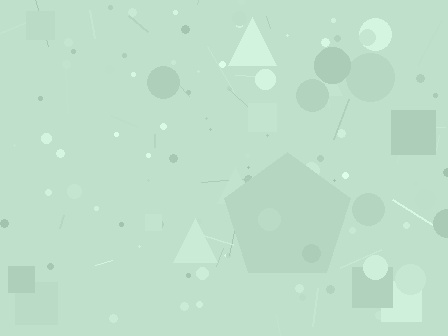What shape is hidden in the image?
A pentagon is hidden in the image.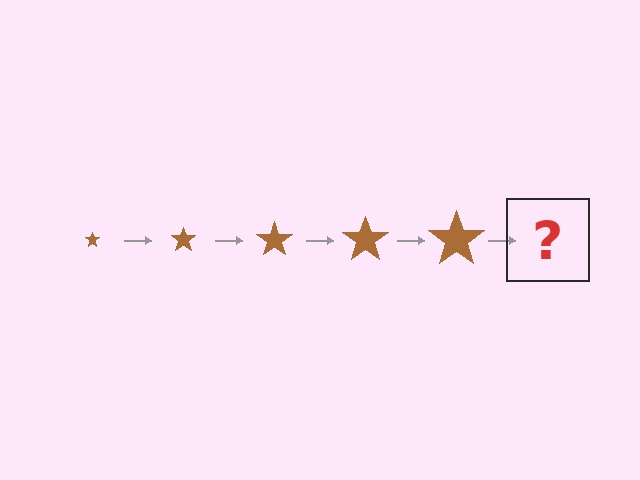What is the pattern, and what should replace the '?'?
The pattern is that the star gets progressively larger each step. The '?' should be a brown star, larger than the previous one.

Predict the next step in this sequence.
The next step is a brown star, larger than the previous one.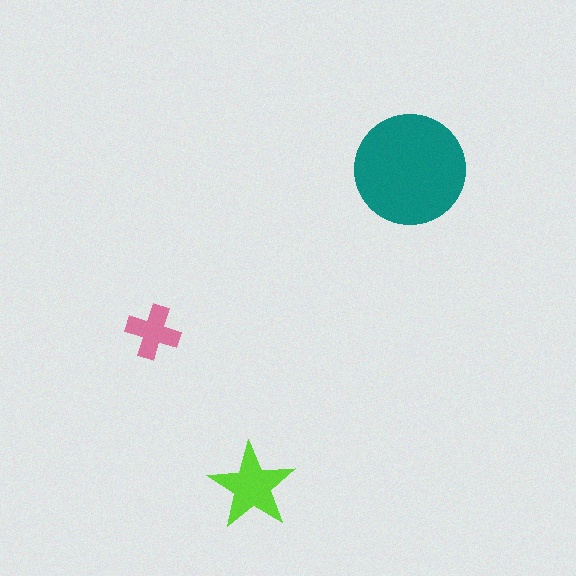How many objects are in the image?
There are 3 objects in the image.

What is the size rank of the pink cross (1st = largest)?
3rd.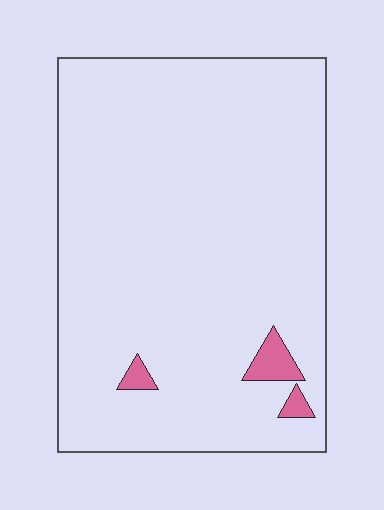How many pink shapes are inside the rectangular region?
3.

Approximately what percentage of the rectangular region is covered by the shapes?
Approximately 5%.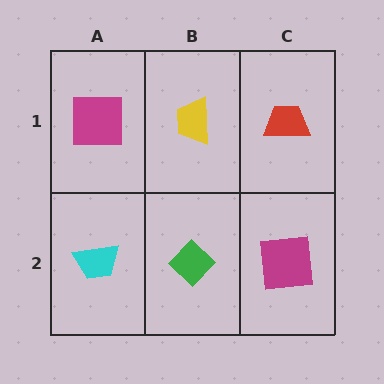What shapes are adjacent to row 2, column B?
A yellow trapezoid (row 1, column B), a cyan trapezoid (row 2, column A), a magenta square (row 2, column C).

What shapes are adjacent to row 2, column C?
A red trapezoid (row 1, column C), a green diamond (row 2, column B).